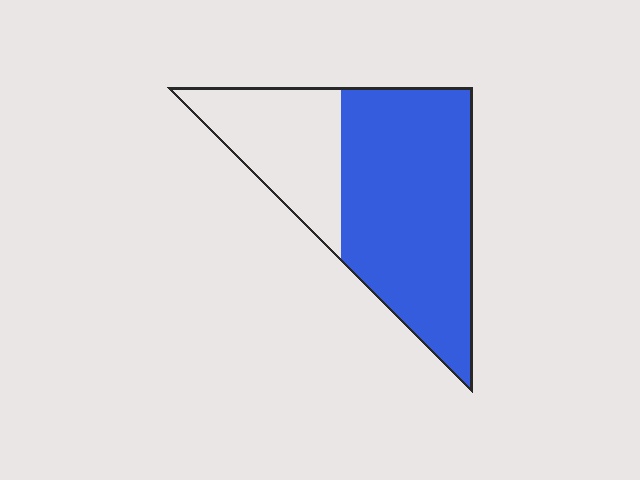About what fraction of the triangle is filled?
About two thirds (2/3).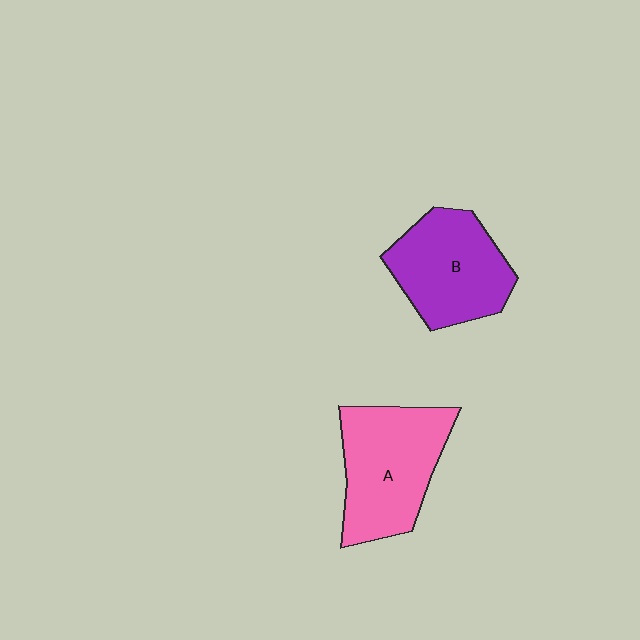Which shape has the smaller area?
Shape B (purple).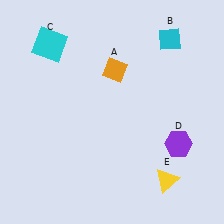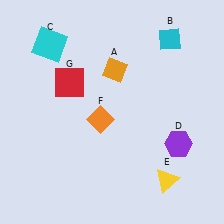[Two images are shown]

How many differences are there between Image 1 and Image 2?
There are 2 differences between the two images.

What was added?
An orange diamond (F), a red square (G) were added in Image 2.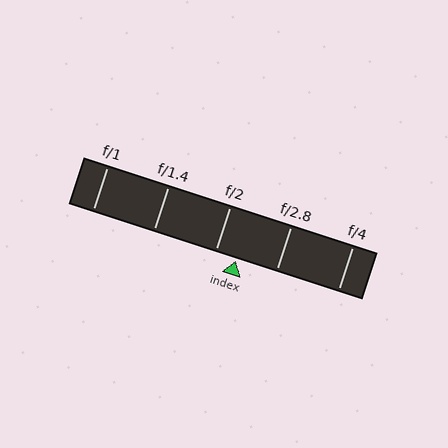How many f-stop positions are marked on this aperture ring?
There are 5 f-stop positions marked.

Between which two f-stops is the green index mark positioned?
The index mark is between f/2 and f/2.8.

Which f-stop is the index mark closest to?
The index mark is closest to f/2.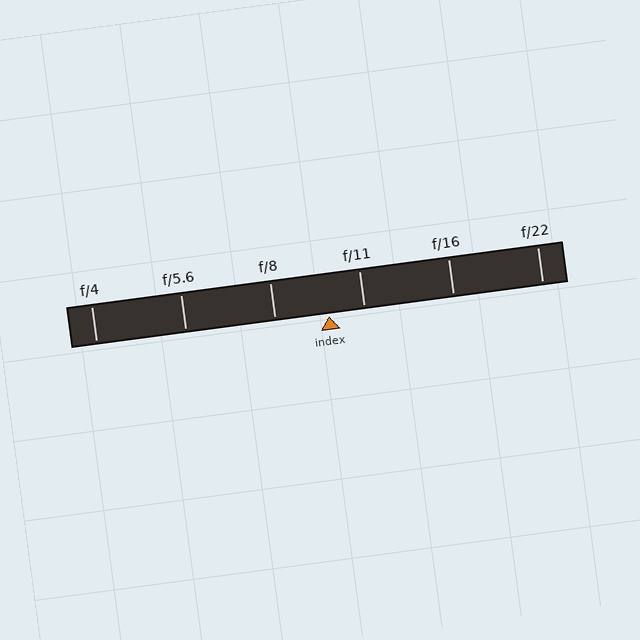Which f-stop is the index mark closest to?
The index mark is closest to f/11.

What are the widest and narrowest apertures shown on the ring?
The widest aperture shown is f/4 and the narrowest is f/22.